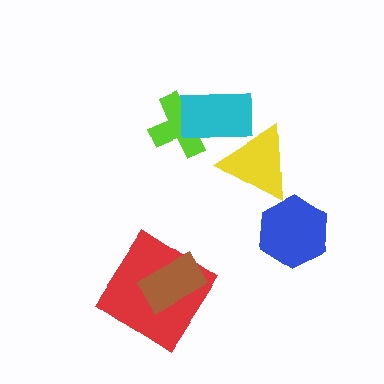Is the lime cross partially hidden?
Yes, it is partially covered by another shape.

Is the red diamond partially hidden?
Yes, it is partially covered by another shape.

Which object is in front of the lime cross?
The cyan rectangle is in front of the lime cross.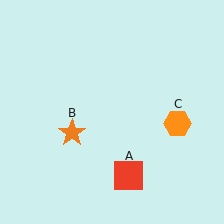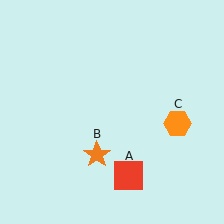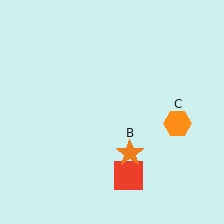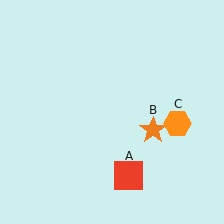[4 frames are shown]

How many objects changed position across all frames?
1 object changed position: orange star (object B).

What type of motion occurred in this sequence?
The orange star (object B) rotated counterclockwise around the center of the scene.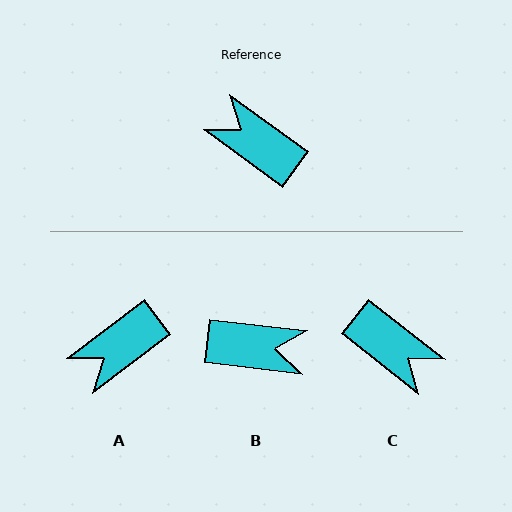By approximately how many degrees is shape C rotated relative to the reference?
Approximately 178 degrees counter-clockwise.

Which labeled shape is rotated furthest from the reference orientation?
C, about 178 degrees away.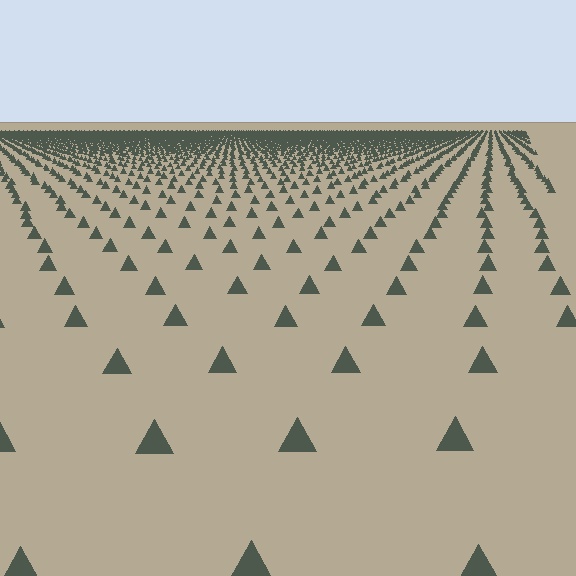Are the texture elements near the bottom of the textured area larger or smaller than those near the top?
Larger. Near the bottom, elements are closer to the viewer and appear at a bigger on-screen size.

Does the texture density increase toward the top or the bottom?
Density increases toward the top.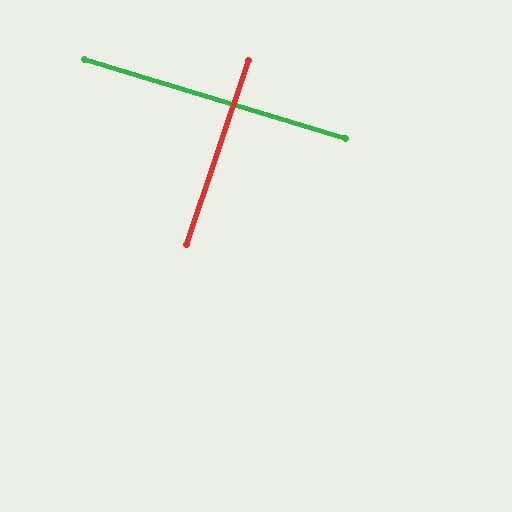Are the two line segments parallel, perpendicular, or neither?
Perpendicular — they meet at approximately 88°.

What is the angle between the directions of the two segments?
Approximately 88 degrees.